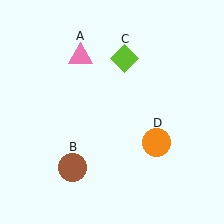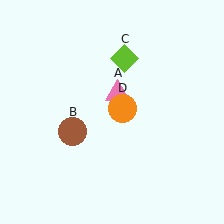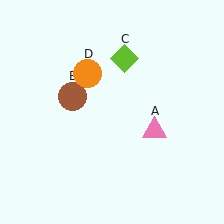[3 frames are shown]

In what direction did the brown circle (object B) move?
The brown circle (object B) moved up.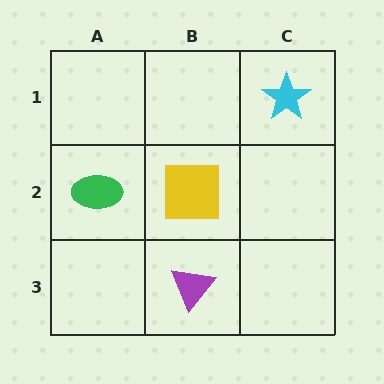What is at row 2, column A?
A green ellipse.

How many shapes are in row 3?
1 shape.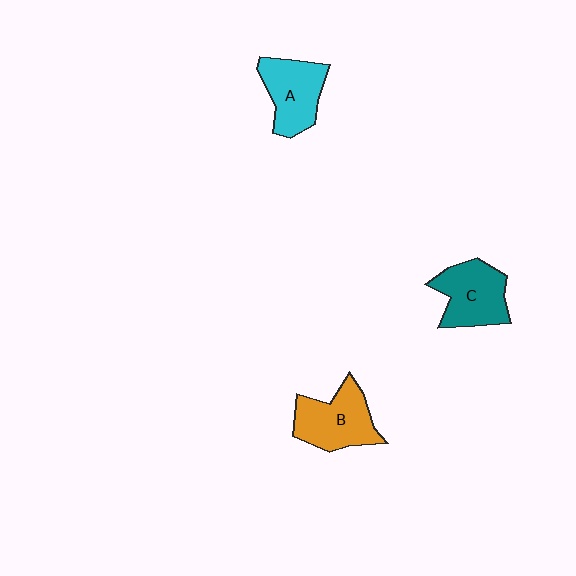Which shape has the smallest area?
Shape A (cyan).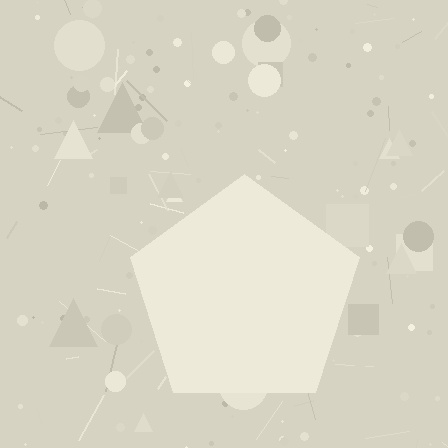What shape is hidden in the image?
A pentagon is hidden in the image.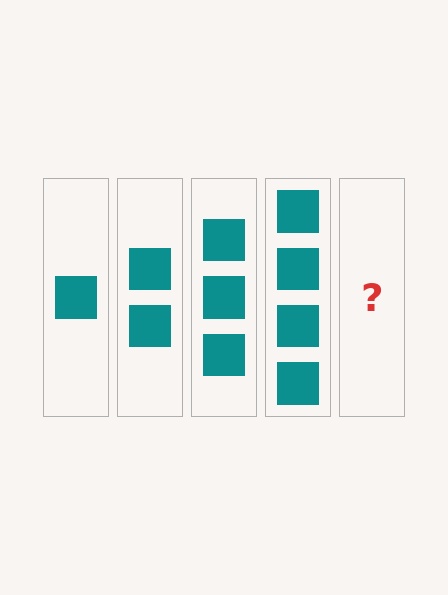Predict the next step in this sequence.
The next step is 5 squares.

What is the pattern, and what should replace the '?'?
The pattern is that each step adds one more square. The '?' should be 5 squares.